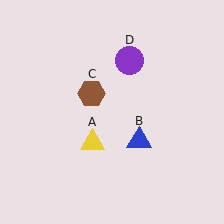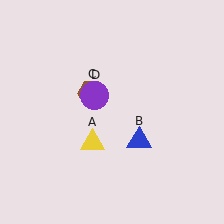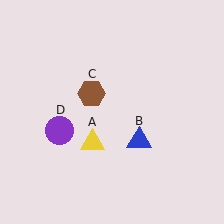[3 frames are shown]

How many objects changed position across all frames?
1 object changed position: purple circle (object D).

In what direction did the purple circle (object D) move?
The purple circle (object D) moved down and to the left.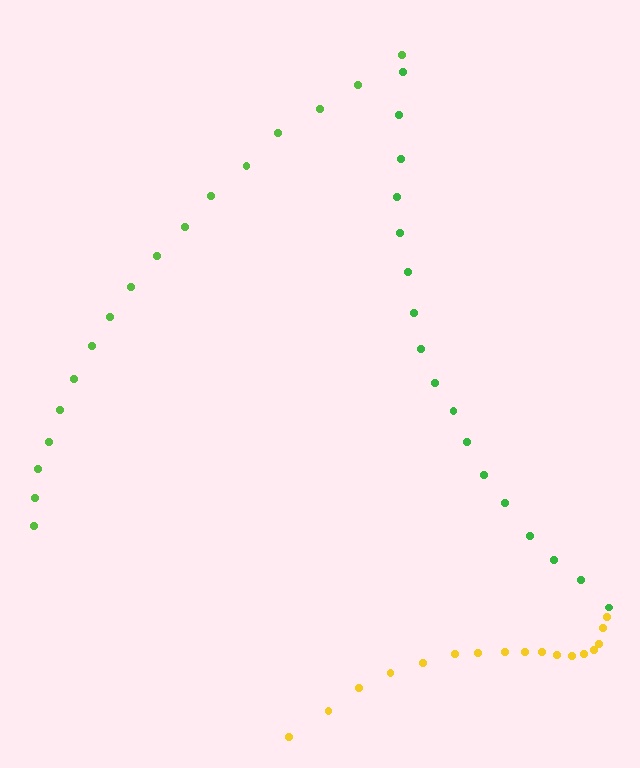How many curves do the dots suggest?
There are 3 distinct paths.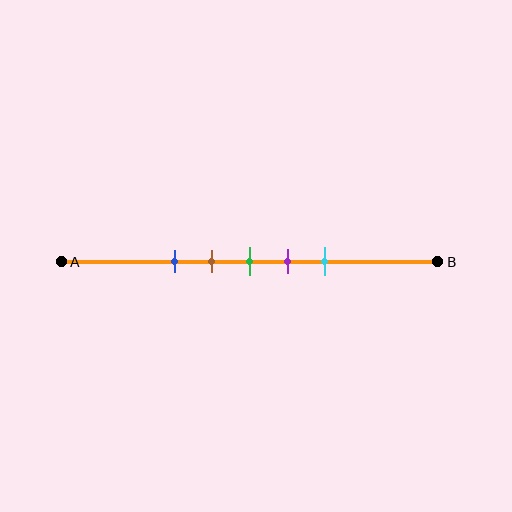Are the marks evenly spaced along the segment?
Yes, the marks are approximately evenly spaced.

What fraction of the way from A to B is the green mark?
The green mark is approximately 50% (0.5) of the way from A to B.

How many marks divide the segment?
There are 5 marks dividing the segment.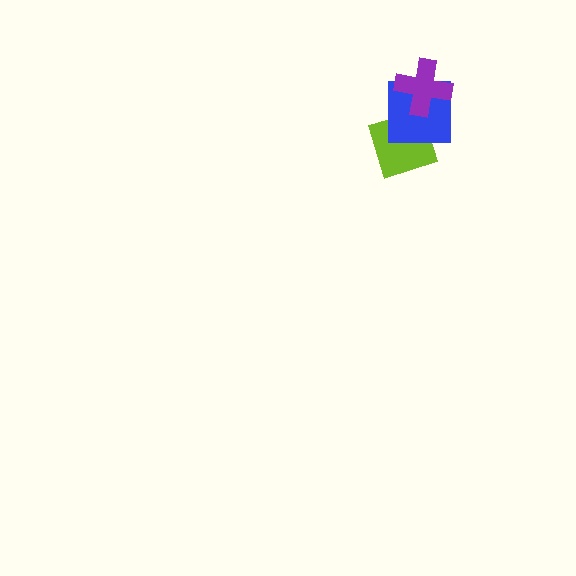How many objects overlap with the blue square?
2 objects overlap with the blue square.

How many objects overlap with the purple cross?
2 objects overlap with the purple cross.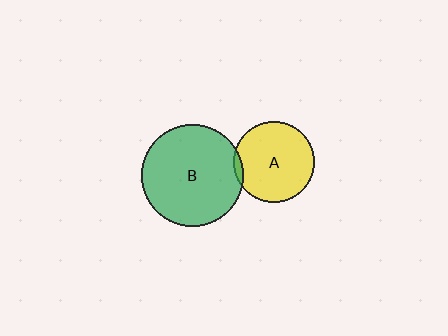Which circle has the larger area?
Circle B (green).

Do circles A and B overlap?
Yes.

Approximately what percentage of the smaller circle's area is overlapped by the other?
Approximately 5%.